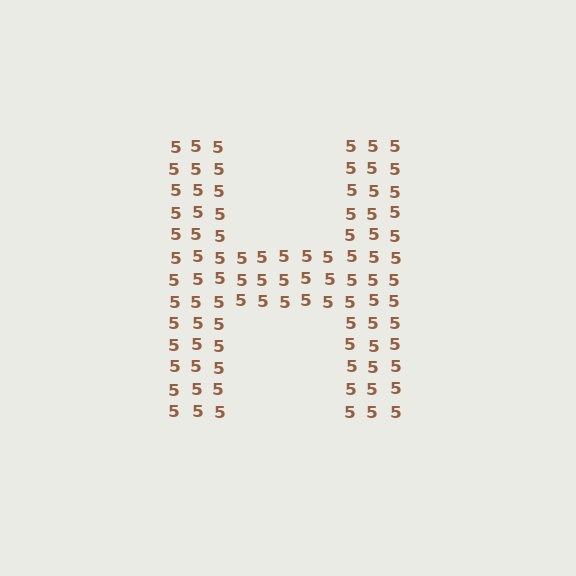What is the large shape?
The large shape is the letter H.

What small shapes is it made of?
It is made of small digit 5's.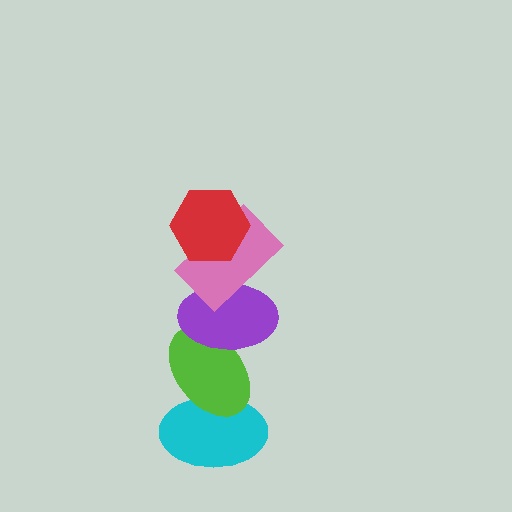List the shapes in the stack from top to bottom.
From top to bottom: the red hexagon, the pink rectangle, the purple ellipse, the lime ellipse, the cyan ellipse.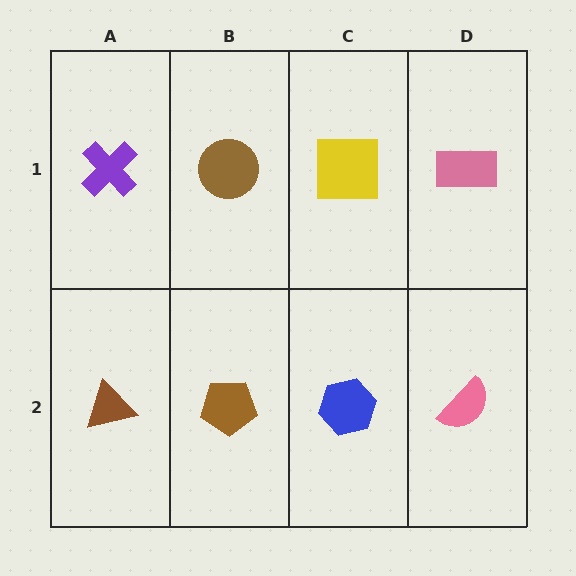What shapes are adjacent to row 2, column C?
A yellow square (row 1, column C), a brown pentagon (row 2, column B), a pink semicircle (row 2, column D).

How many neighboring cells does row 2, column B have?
3.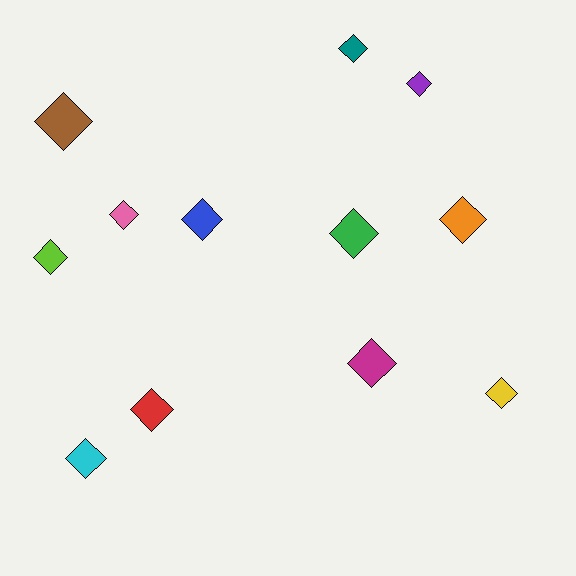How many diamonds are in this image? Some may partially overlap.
There are 12 diamonds.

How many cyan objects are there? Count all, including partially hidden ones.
There is 1 cyan object.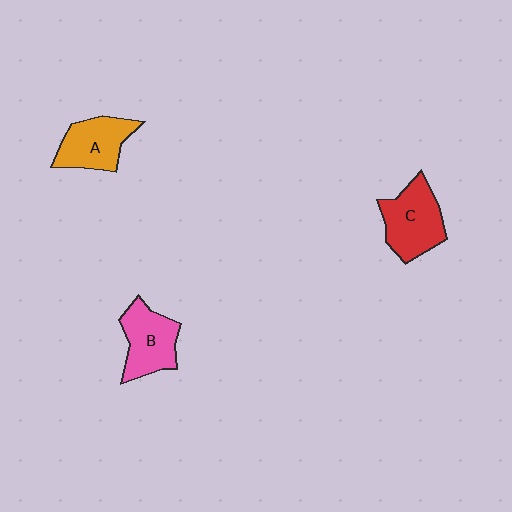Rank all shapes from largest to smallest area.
From largest to smallest: C (red), B (pink), A (orange).